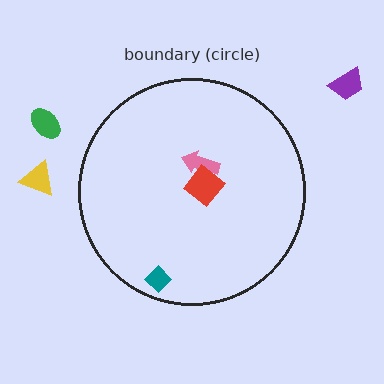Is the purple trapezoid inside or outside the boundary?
Outside.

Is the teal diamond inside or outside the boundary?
Inside.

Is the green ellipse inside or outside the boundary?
Outside.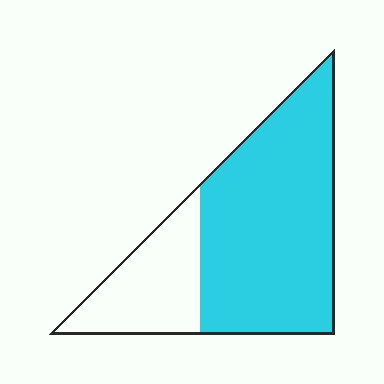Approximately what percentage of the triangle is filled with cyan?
Approximately 70%.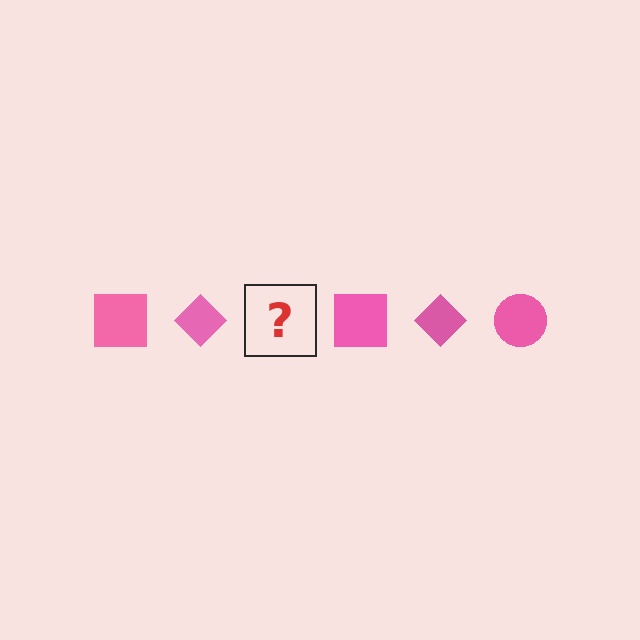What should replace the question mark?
The question mark should be replaced with a pink circle.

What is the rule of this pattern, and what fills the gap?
The rule is that the pattern cycles through square, diamond, circle shapes in pink. The gap should be filled with a pink circle.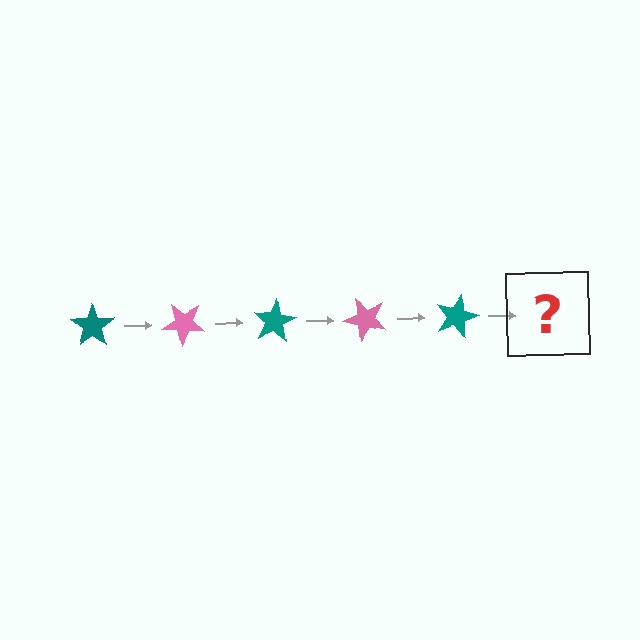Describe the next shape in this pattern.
It should be a pink star, rotated 200 degrees from the start.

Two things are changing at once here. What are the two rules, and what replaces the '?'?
The two rules are that it rotates 40 degrees each step and the color cycles through teal and pink. The '?' should be a pink star, rotated 200 degrees from the start.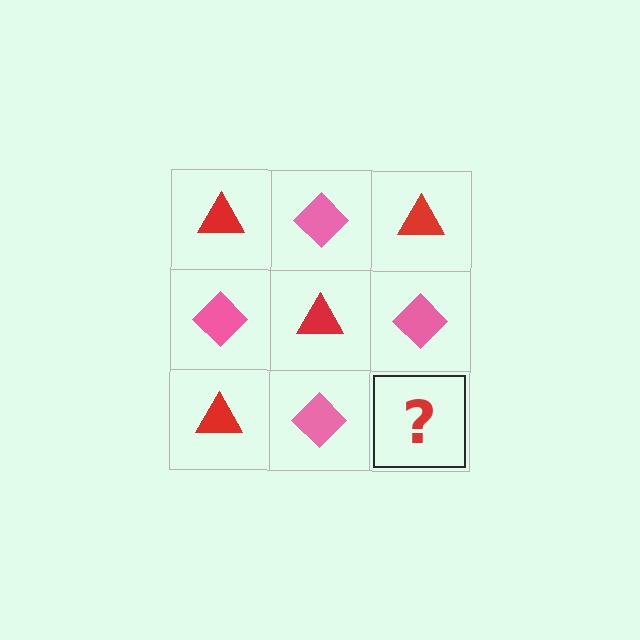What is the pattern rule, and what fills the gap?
The rule is that it alternates red triangle and pink diamond in a checkerboard pattern. The gap should be filled with a red triangle.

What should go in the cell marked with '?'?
The missing cell should contain a red triangle.